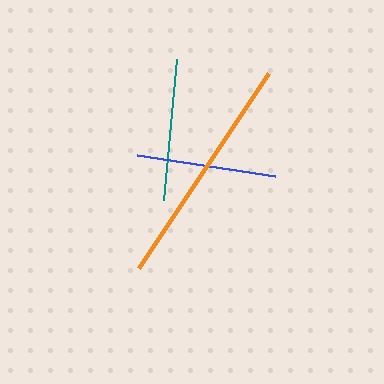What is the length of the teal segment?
The teal segment is approximately 142 pixels long.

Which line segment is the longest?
The orange line is the longest at approximately 234 pixels.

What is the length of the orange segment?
The orange segment is approximately 234 pixels long.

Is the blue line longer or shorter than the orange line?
The orange line is longer than the blue line.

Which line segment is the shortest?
The blue line is the shortest at approximately 139 pixels.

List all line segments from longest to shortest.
From longest to shortest: orange, teal, blue.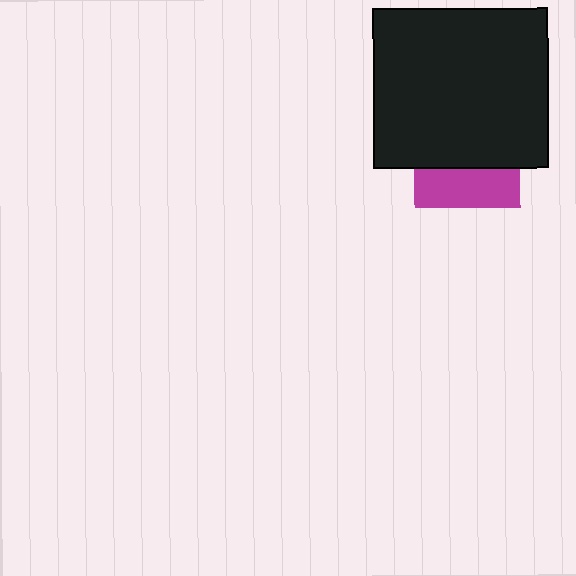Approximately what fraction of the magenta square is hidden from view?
Roughly 62% of the magenta square is hidden behind the black rectangle.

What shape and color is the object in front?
The object in front is a black rectangle.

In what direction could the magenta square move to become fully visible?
The magenta square could move down. That would shift it out from behind the black rectangle entirely.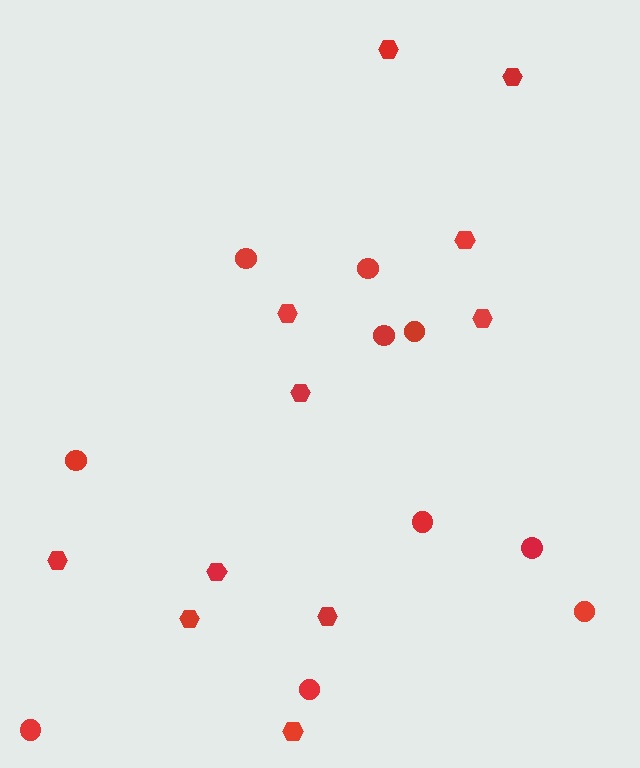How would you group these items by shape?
There are 2 groups: one group of hexagons (11) and one group of circles (10).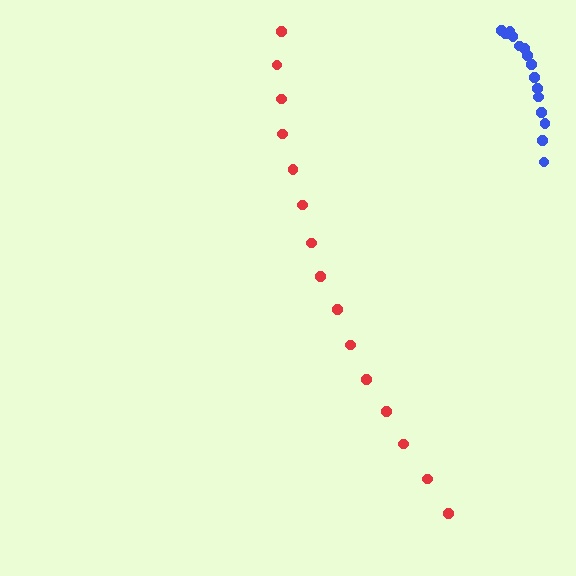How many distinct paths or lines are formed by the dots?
There are 2 distinct paths.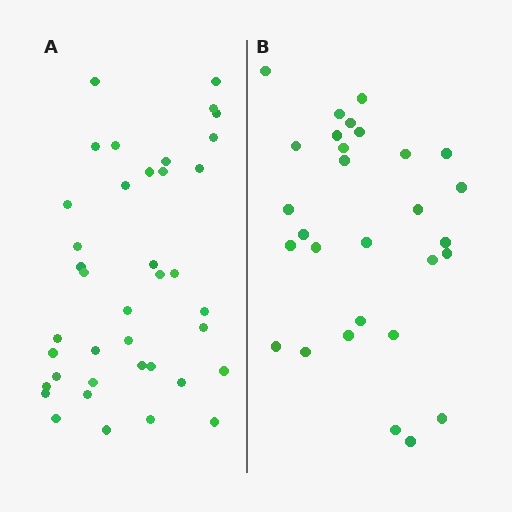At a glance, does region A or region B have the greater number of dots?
Region A (the left region) has more dots.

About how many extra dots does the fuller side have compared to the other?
Region A has roughly 10 or so more dots than region B.